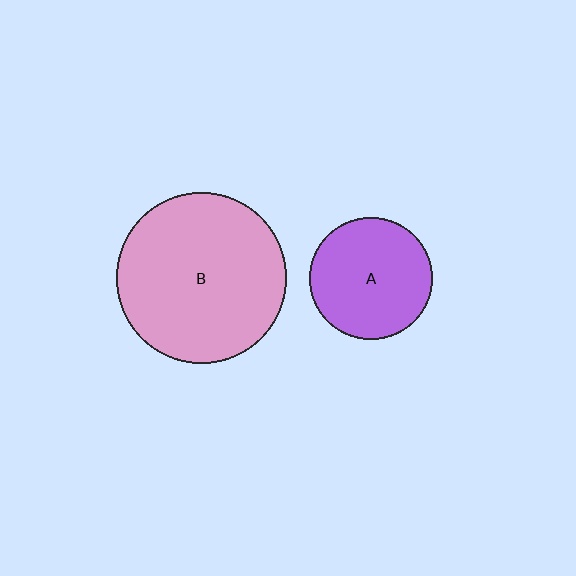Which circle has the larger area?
Circle B (pink).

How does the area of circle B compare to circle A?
Approximately 1.9 times.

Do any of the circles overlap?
No, none of the circles overlap.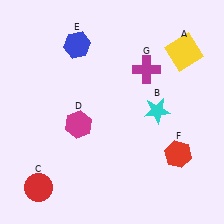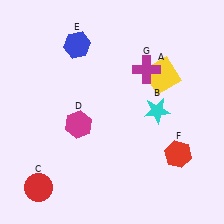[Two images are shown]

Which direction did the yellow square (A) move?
The yellow square (A) moved down.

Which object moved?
The yellow square (A) moved down.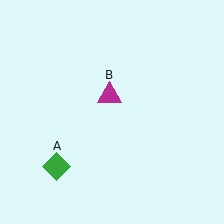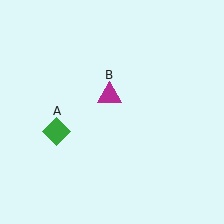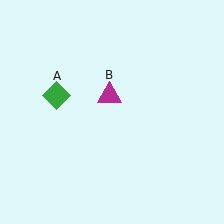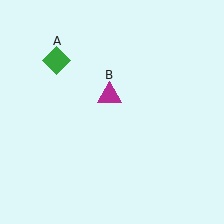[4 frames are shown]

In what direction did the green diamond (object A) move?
The green diamond (object A) moved up.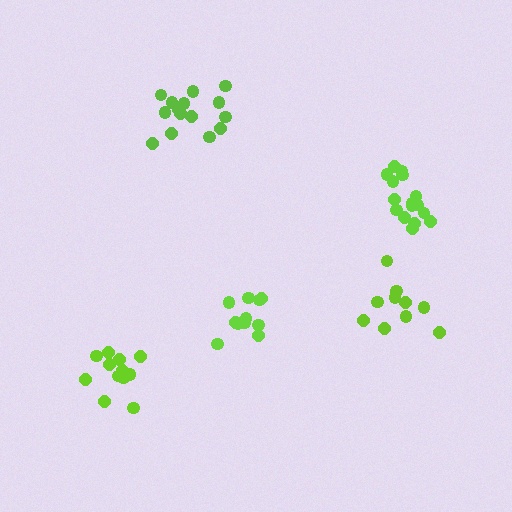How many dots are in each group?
Group 1: 11 dots, Group 2: 16 dots, Group 3: 10 dots, Group 4: 15 dots, Group 5: 12 dots (64 total).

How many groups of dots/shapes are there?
There are 5 groups.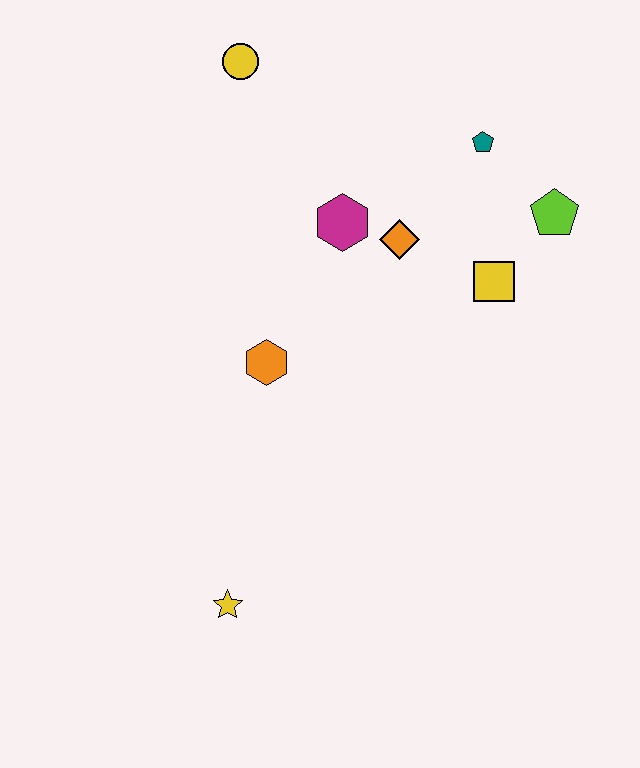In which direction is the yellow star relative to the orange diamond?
The yellow star is below the orange diamond.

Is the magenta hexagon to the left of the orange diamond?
Yes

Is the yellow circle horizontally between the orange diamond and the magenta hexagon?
No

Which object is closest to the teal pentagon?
The lime pentagon is closest to the teal pentagon.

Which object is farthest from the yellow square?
The yellow star is farthest from the yellow square.